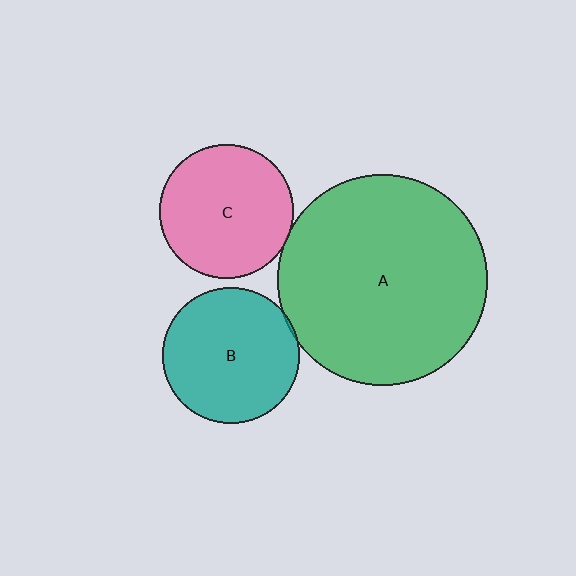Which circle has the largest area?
Circle A (green).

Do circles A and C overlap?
Yes.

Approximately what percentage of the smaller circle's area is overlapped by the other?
Approximately 5%.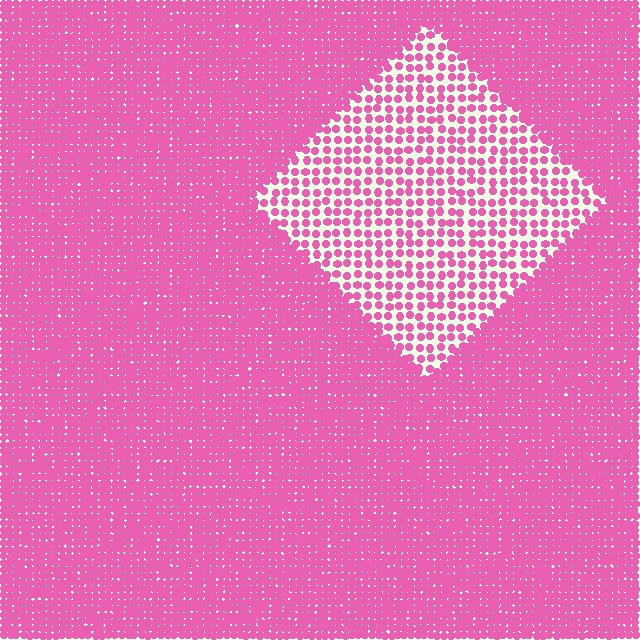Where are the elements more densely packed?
The elements are more densely packed outside the diamond boundary.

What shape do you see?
I see a diamond.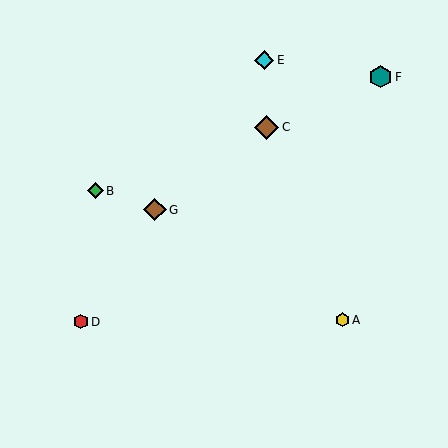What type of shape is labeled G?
Shape G is a brown diamond.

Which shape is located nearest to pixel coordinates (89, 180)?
The green diamond (labeled B) at (95, 191) is nearest to that location.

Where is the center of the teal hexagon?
The center of the teal hexagon is at (380, 77).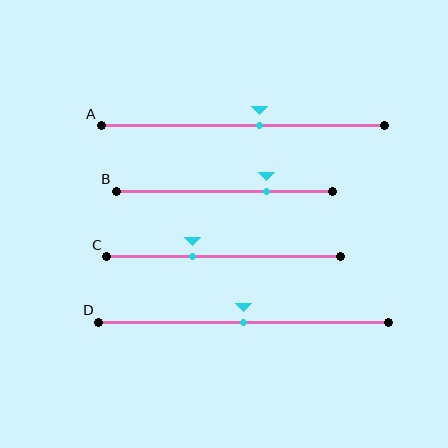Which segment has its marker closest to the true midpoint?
Segment D has its marker closest to the true midpoint.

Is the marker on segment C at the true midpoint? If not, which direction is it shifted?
No, the marker on segment C is shifted to the left by about 13% of the segment length.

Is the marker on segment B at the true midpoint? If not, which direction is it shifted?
No, the marker on segment B is shifted to the right by about 20% of the segment length.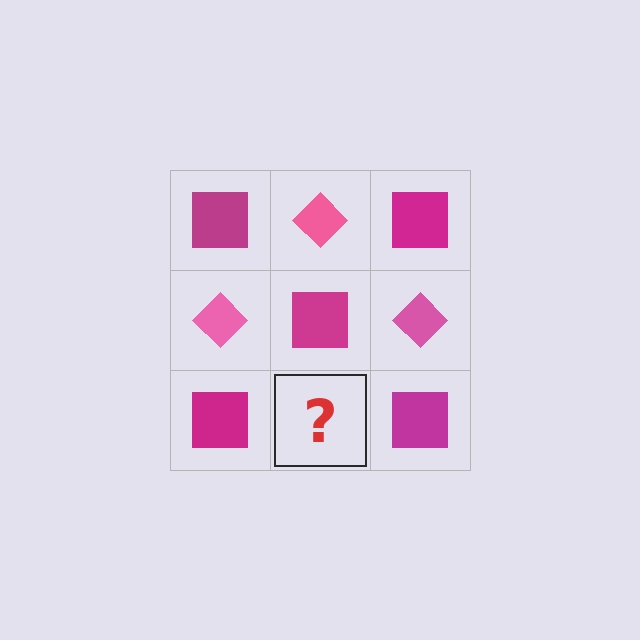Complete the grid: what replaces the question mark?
The question mark should be replaced with a pink diamond.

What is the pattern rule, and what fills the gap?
The rule is that it alternates magenta square and pink diamond in a checkerboard pattern. The gap should be filled with a pink diamond.